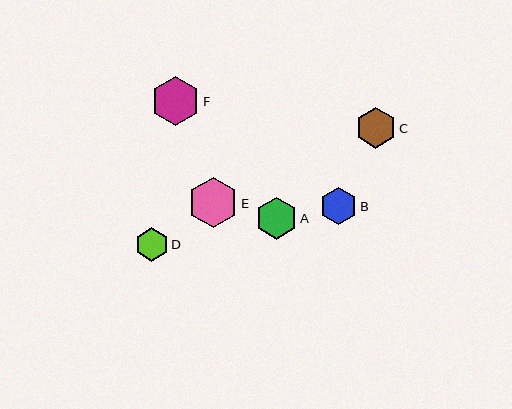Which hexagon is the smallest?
Hexagon D is the smallest with a size of approximately 33 pixels.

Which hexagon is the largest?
Hexagon E is the largest with a size of approximately 50 pixels.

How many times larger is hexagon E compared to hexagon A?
Hexagon E is approximately 1.2 times the size of hexagon A.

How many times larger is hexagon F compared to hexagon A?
Hexagon F is approximately 1.2 times the size of hexagon A.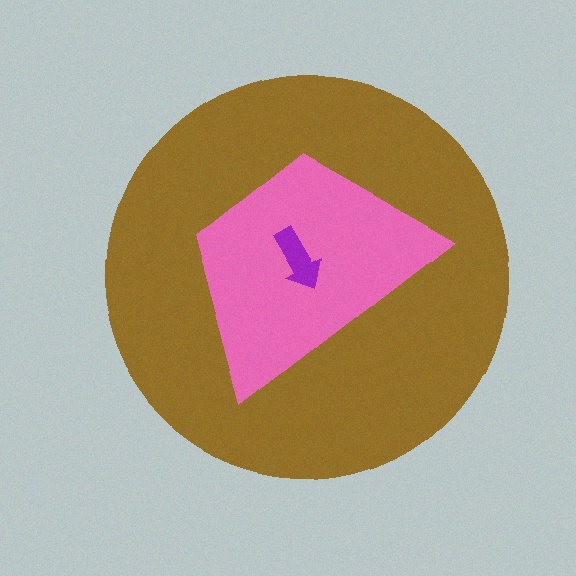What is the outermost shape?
The brown circle.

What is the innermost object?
The purple arrow.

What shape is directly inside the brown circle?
The pink trapezoid.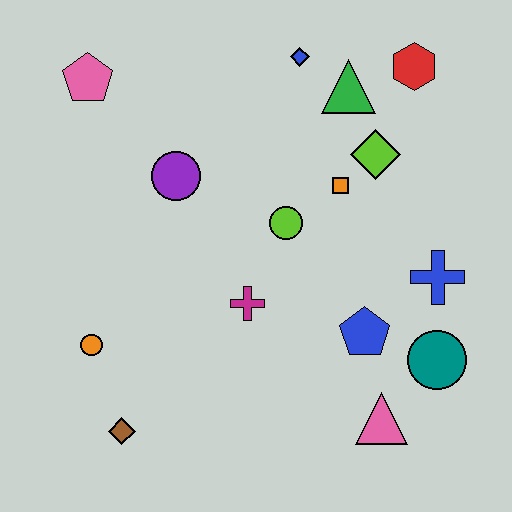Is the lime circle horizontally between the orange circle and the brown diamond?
No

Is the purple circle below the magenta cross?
No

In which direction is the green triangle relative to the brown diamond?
The green triangle is above the brown diamond.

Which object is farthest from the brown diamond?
The red hexagon is farthest from the brown diamond.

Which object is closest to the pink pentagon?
The purple circle is closest to the pink pentagon.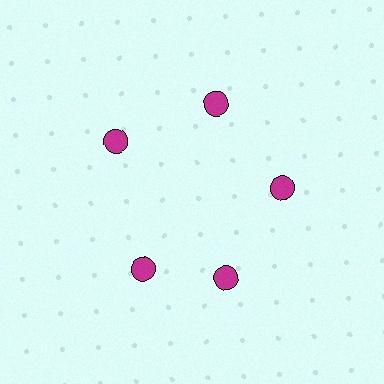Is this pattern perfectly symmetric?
No. The 5 magenta circles are arranged in a ring, but one element near the 8 o'clock position is rotated out of alignment along the ring, breaking the 5-fold rotational symmetry.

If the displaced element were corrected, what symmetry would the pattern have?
It would have 5-fold rotational symmetry — the pattern would map onto itself every 72 degrees.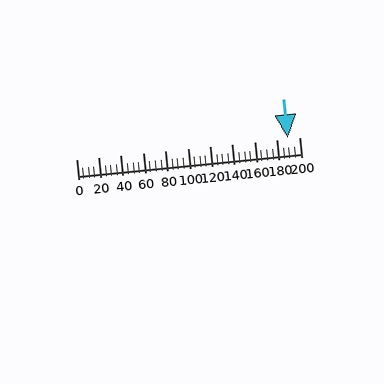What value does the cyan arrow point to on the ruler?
The cyan arrow points to approximately 190.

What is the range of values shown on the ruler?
The ruler shows values from 0 to 200.